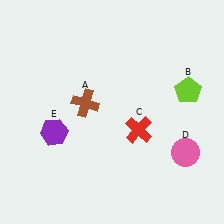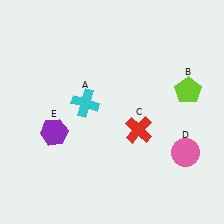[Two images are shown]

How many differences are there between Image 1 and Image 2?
There is 1 difference between the two images.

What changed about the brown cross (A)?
In Image 1, A is brown. In Image 2, it changed to cyan.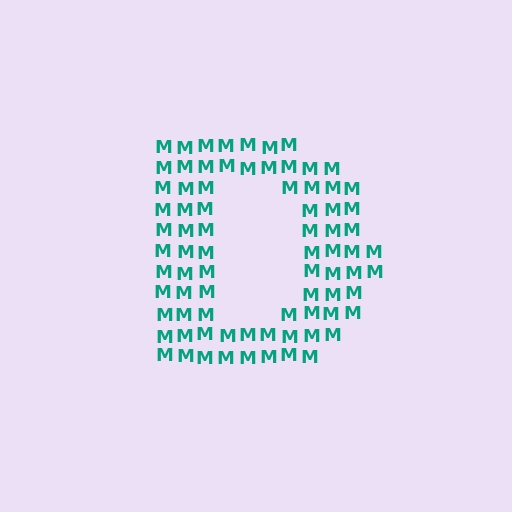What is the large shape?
The large shape is the letter D.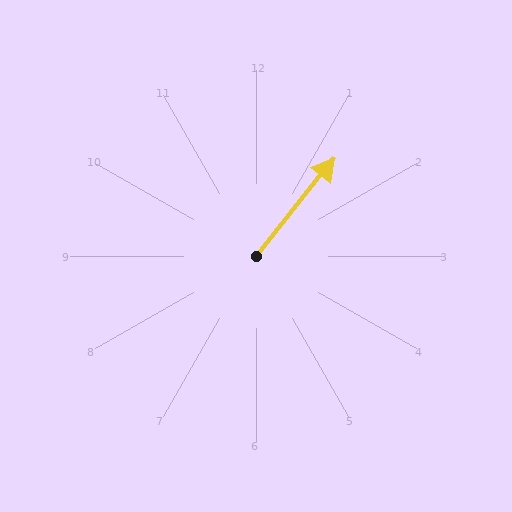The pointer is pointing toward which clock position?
Roughly 1 o'clock.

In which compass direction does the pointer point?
Northeast.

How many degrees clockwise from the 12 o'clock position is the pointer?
Approximately 39 degrees.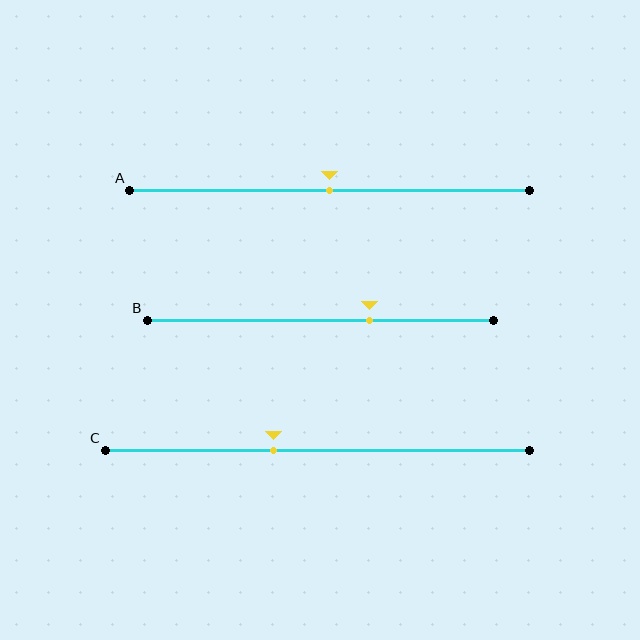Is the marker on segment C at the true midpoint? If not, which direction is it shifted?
No, the marker on segment C is shifted to the left by about 10% of the segment length.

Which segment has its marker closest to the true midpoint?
Segment A has its marker closest to the true midpoint.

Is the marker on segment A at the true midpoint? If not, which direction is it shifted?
Yes, the marker on segment A is at the true midpoint.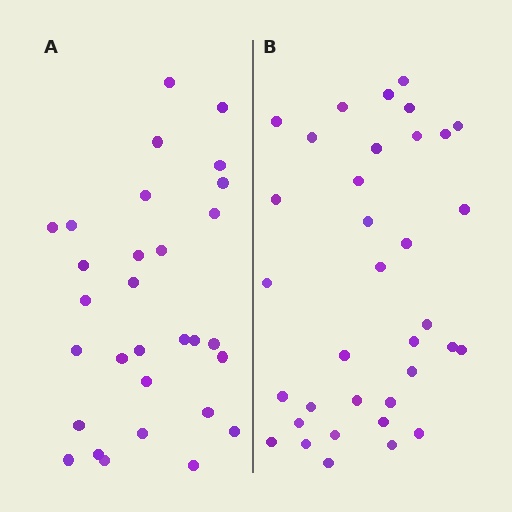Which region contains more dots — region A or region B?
Region B (the right region) has more dots.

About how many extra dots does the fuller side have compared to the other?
Region B has about 5 more dots than region A.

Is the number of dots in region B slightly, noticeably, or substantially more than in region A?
Region B has only slightly more — the two regions are fairly close. The ratio is roughly 1.2 to 1.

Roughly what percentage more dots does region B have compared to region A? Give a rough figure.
About 15% more.